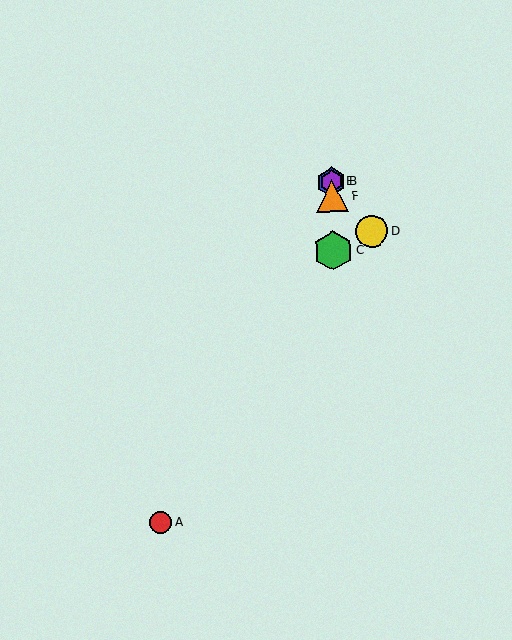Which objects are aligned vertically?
Objects B, C, E, F are aligned vertically.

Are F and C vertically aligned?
Yes, both are at x≈332.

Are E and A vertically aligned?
No, E is at x≈332 and A is at x≈160.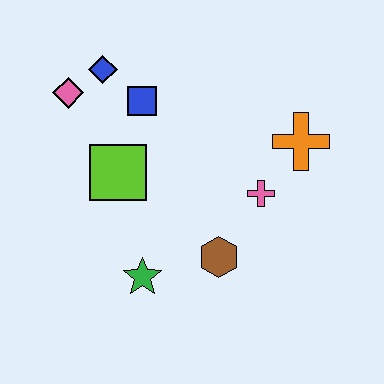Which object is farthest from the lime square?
The orange cross is farthest from the lime square.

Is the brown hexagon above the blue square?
No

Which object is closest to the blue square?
The blue diamond is closest to the blue square.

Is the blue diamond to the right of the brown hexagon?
No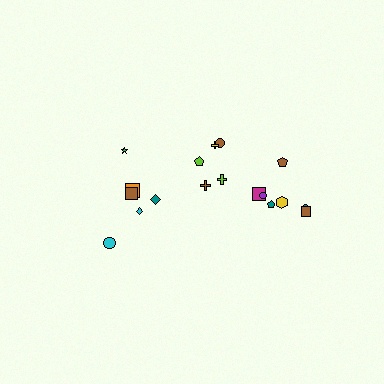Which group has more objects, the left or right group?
The right group.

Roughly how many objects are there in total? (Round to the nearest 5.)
Roughly 20 objects in total.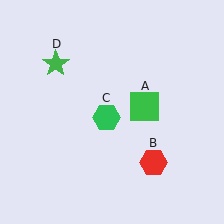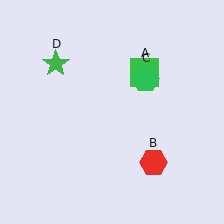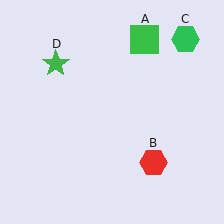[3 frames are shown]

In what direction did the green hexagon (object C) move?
The green hexagon (object C) moved up and to the right.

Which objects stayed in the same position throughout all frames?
Red hexagon (object B) and green star (object D) remained stationary.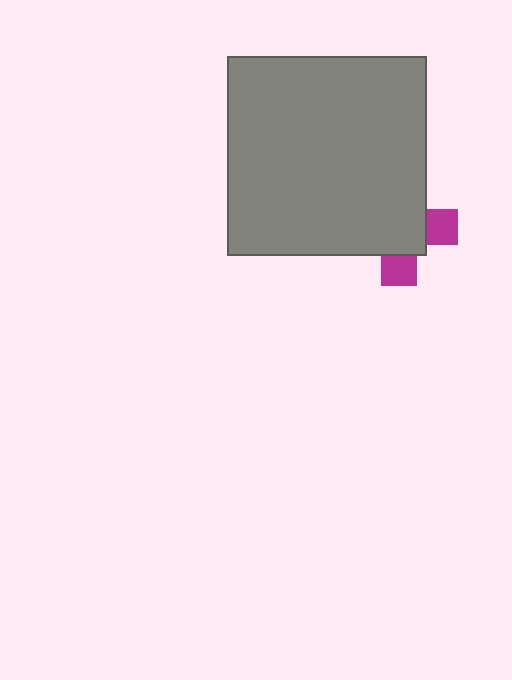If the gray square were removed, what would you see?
You would see the complete magenta cross.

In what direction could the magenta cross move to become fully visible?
The magenta cross could move toward the lower-right. That would shift it out from behind the gray square entirely.